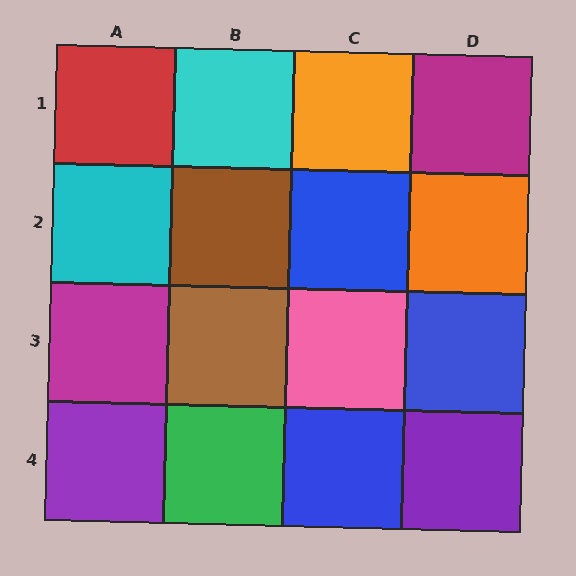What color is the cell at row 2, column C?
Blue.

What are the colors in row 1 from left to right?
Red, cyan, orange, magenta.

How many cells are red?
1 cell is red.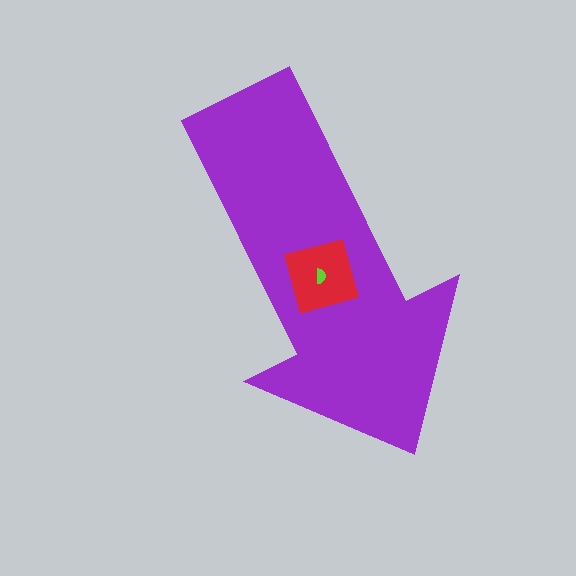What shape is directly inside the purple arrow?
The red square.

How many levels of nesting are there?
3.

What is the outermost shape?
The purple arrow.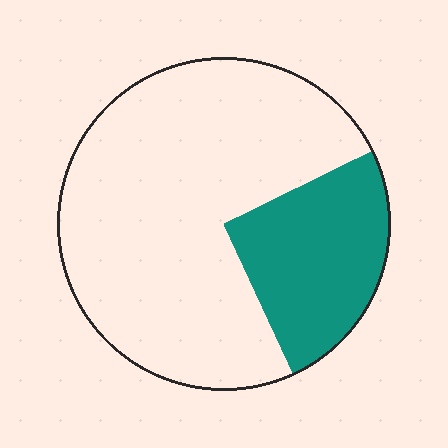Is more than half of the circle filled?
No.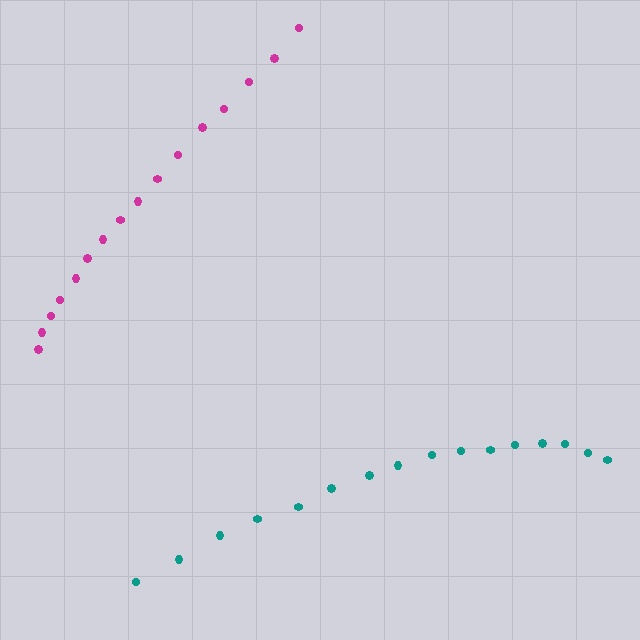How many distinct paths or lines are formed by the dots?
There are 2 distinct paths.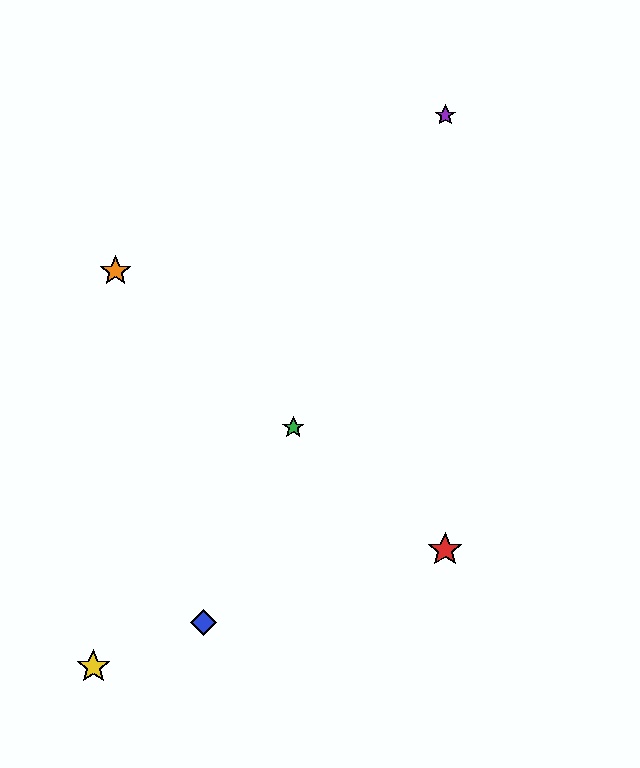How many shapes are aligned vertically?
2 shapes (the red star, the purple star) are aligned vertically.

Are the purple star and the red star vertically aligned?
Yes, both are at x≈445.